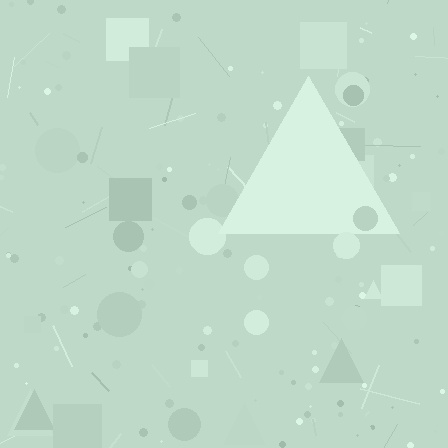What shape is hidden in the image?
A triangle is hidden in the image.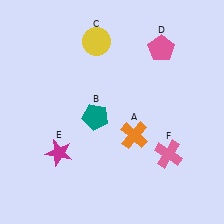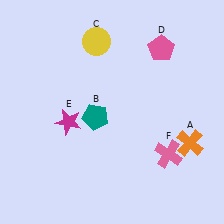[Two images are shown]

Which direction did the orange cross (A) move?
The orange cross (A) moved right.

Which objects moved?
The objects that moved are: the orange cross (A), the magenta star (E).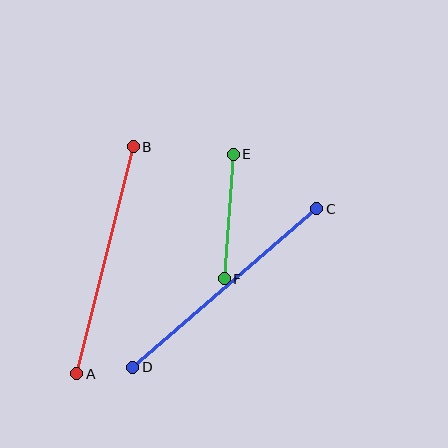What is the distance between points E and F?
The distance is approximately 124 pixels.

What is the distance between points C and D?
The distance is approximately 243 pixels.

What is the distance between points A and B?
The distance is approximately 234 pixels.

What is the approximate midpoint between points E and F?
The midpoint is at approximately (229, 216) pixels.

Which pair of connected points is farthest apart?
Points C and D are farthest apart.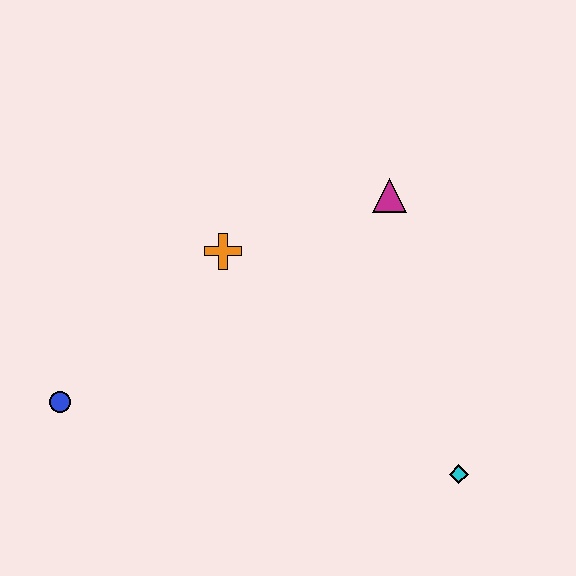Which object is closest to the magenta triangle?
The orange cross is closest to the magenta triangle.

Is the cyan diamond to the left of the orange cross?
No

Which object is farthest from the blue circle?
The cyan diamond is farthest from the blue circle.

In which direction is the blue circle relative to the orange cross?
The blue circle is to the left of the orange cross.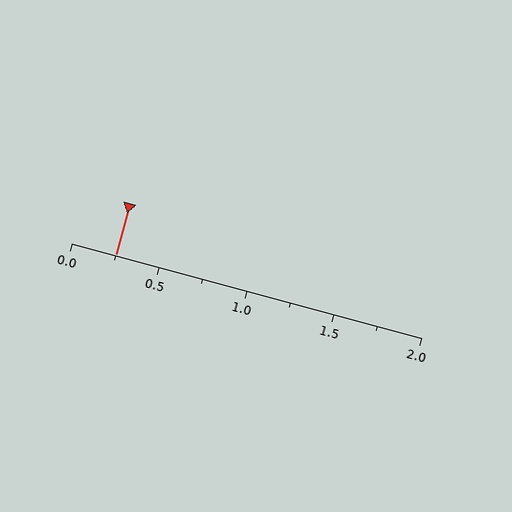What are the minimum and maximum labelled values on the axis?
The axis runs from 0.0 to 2.0.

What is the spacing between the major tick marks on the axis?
The major ticks are spaced 0.5 apart.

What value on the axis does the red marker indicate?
The marker indicates approximately 0.25.